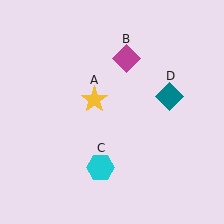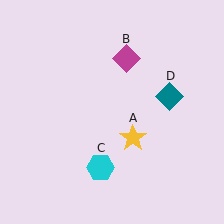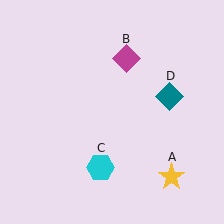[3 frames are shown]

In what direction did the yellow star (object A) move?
The yellow star (object A) moved down and to the right.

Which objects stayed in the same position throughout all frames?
Magenta diamond (object B) and cyan hexagon (object C) and teal diamond (object D) remained stationary.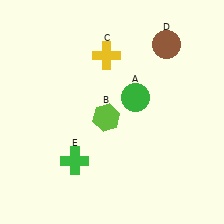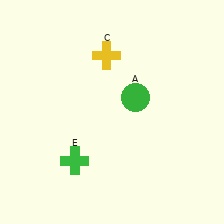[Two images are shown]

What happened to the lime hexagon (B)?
The lime hexagon (B) was removed in Image 2. It was in the bottom-left area of Image 1.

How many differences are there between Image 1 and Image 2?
There are 2 differences between the two images.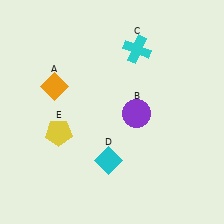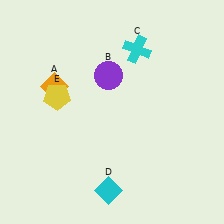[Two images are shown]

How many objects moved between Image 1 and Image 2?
3 objects moved between the two images.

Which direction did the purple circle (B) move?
The purple circle (B) moved up.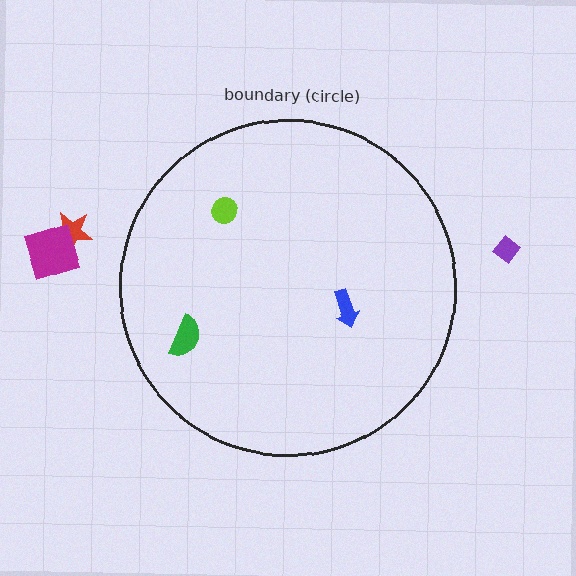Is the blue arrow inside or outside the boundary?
Inside.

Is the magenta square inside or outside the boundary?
Outside.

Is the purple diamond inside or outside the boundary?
Outside.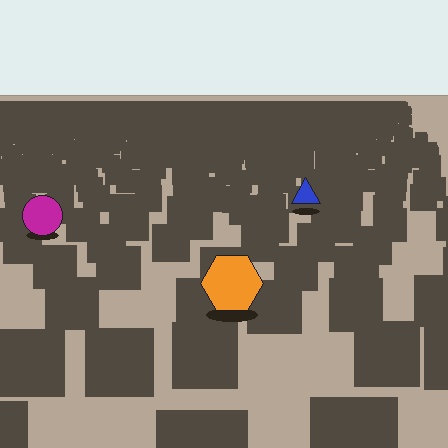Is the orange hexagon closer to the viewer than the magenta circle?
Yes. The orange hexagon is closer — you can tell from the texture gradient: the ground texture is coarser near it.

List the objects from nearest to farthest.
From nearest to farthest: the orange hexagon, the magenta circle, the blue triangle.